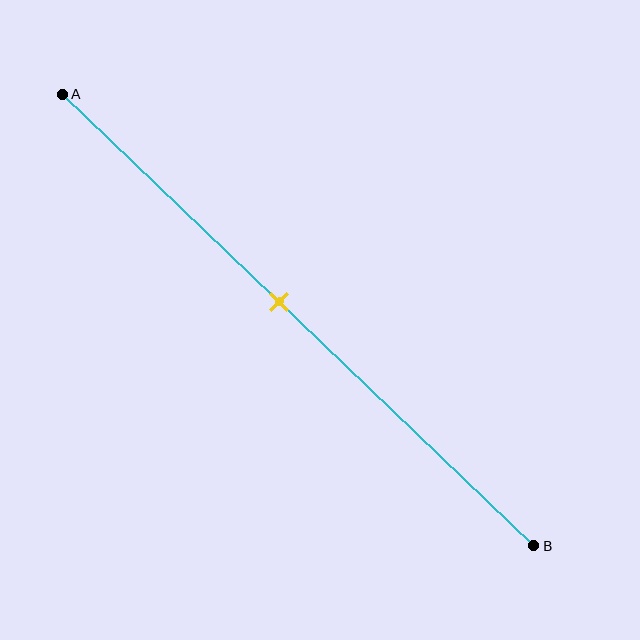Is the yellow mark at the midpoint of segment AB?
No, the mark is at about 45% from A, not at the 50% midpoint.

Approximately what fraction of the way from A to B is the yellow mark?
The yellow mark is approximately 45% of the way from A to B.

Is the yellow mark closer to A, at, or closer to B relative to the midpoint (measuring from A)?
The yellow mark is closer to point A than the midpoint of segment AB.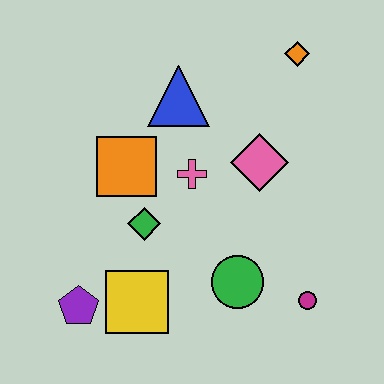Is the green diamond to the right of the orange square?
Yes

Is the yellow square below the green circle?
Yes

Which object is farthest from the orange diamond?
The purple pentagon is farthest from the orange diamond.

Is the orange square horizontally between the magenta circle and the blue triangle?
No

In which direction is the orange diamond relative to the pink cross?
The orange diamond is above the pink cross.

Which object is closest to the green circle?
The magenta circle is closest to the green circle.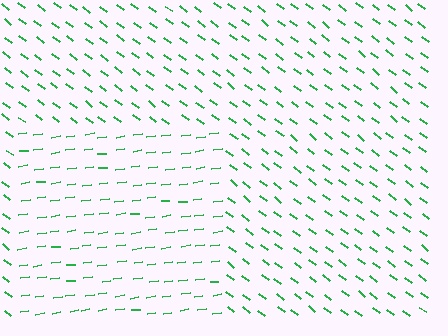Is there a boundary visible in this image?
Yes, there is a texture boundary formed by a change in line orientation.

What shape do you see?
I see a rectangle.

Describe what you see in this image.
The image is filled with small green line segments. A rectangle region in the image has lines oriented differently from the surrounding lines, creating a visible texture boundary.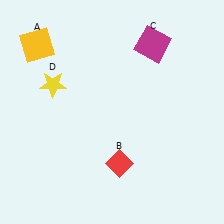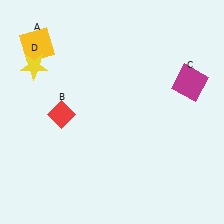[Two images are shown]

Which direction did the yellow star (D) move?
The yellow star (D) moved left.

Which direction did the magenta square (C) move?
The magenta square (C) moved down.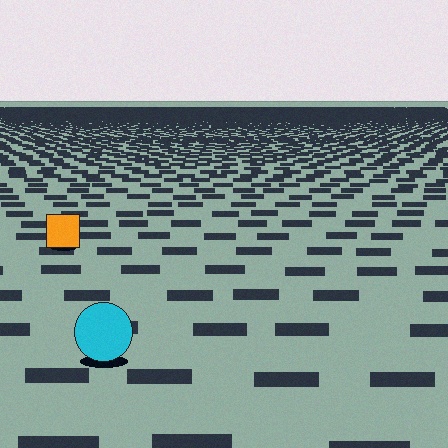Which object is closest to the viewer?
The cyan circle is closest. The texture marks near it are larger and more spread out.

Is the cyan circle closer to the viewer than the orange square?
Yes. The cyan circle is closer — you can tell from the texture gradient: the ground texture is coarser near it.